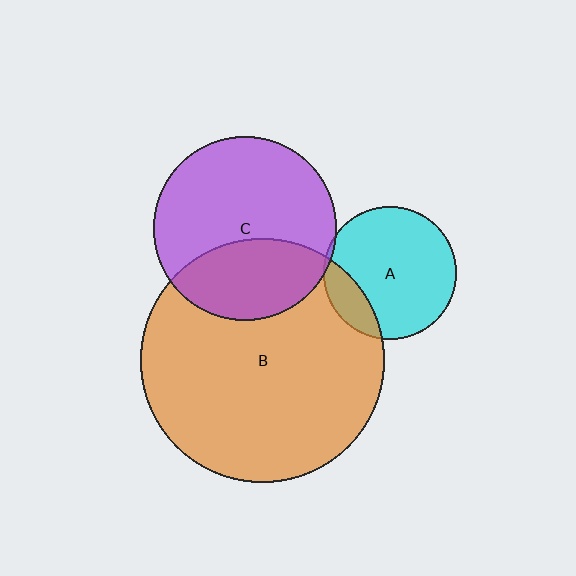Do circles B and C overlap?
Yes.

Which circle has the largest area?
Circle B (orange).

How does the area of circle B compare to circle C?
Approximately 1.8 times.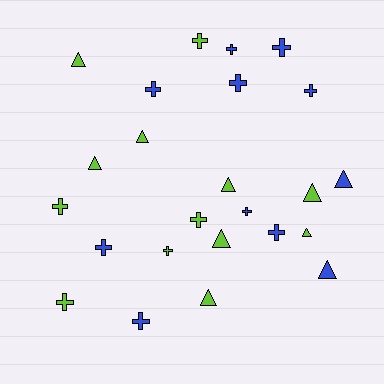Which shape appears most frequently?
Cross, with 14 objects.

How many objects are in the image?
There are 24 objects.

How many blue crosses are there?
There are 9 blue crosses.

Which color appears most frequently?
Lime, with 13 objects.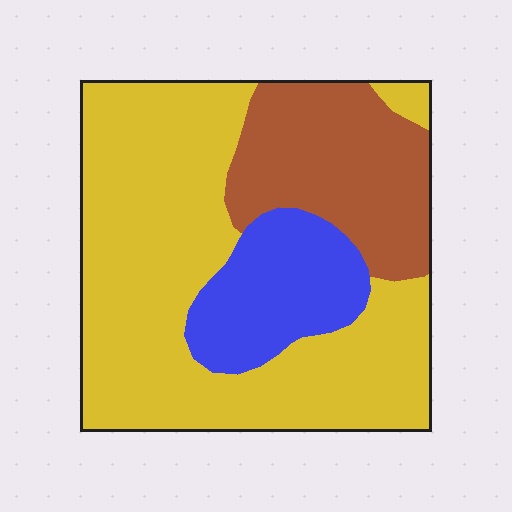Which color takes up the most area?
Yellow, at roughly 60%.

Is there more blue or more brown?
Brown.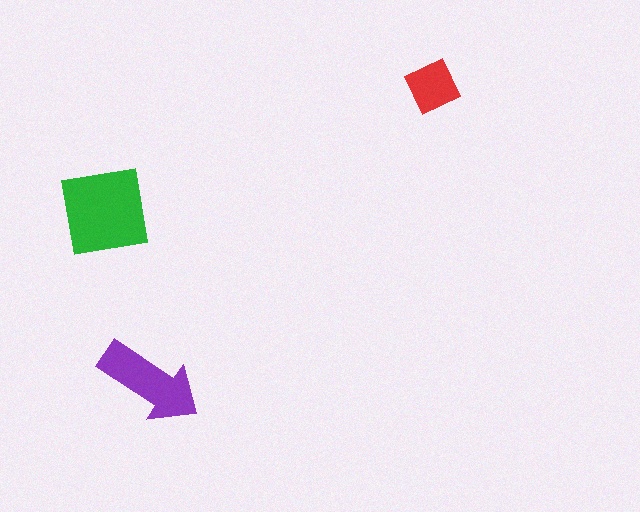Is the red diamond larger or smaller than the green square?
Smaller.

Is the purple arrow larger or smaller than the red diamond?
Larger.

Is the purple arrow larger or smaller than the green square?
Smaller.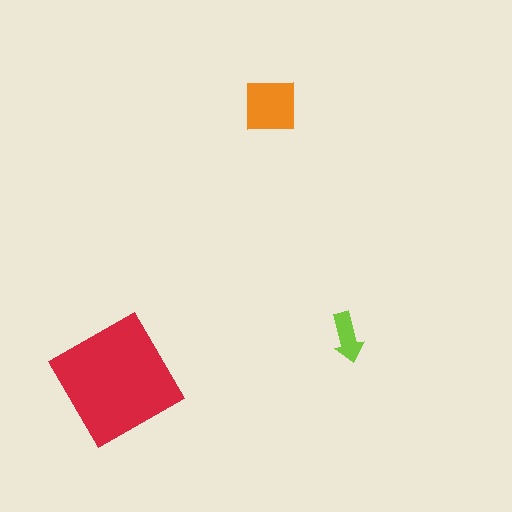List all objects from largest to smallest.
The red square, the orange square, the lime arrow.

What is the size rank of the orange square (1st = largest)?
2nd.